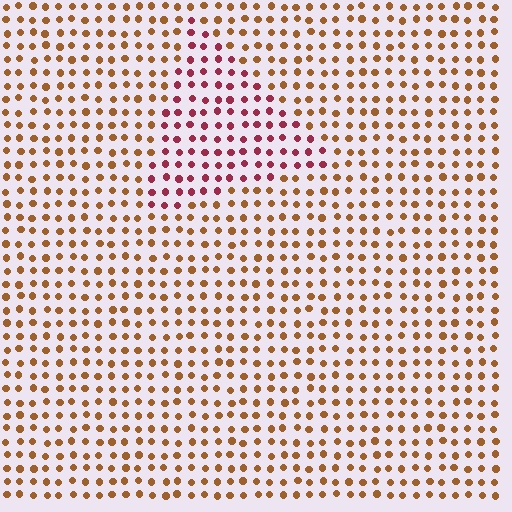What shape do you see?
I see a triangle.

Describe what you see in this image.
The image is filled with small brown elements in a uniform arrangement. A triangle-shaped region is visible where the elements are tinted to a slightly different hue, forming a subtle color boundary.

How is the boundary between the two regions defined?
The boundary is defined purely by a slight shift in hue (about 45 degrees). Spacing, size, and orientation are identical on both sides.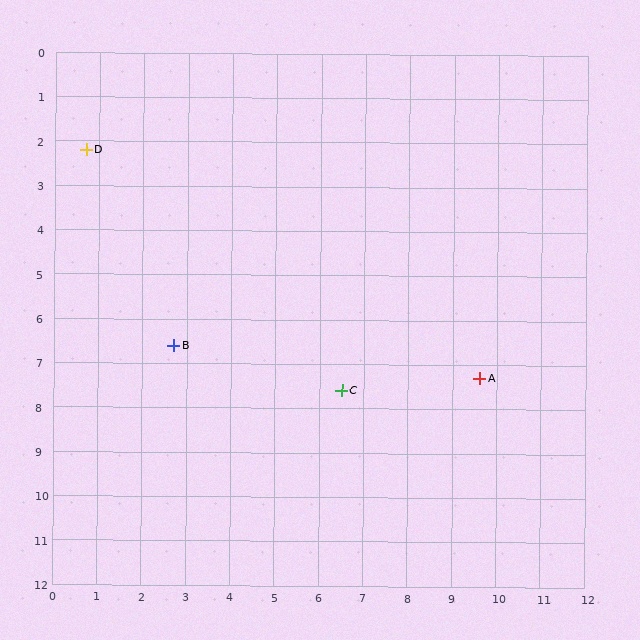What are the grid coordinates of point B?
Point B is at approximately (2.7, 6.6).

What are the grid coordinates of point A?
Point A is at approximately (9.6, 7.3).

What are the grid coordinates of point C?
Point C is at approximately (6.5, 7.6).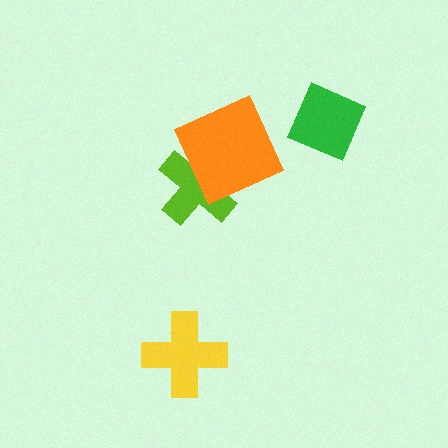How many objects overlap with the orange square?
1 object overlaps with the orange square.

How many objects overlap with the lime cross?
1 object overlaps with the lime cross.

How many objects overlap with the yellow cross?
0 objects overlap with the yellow cross.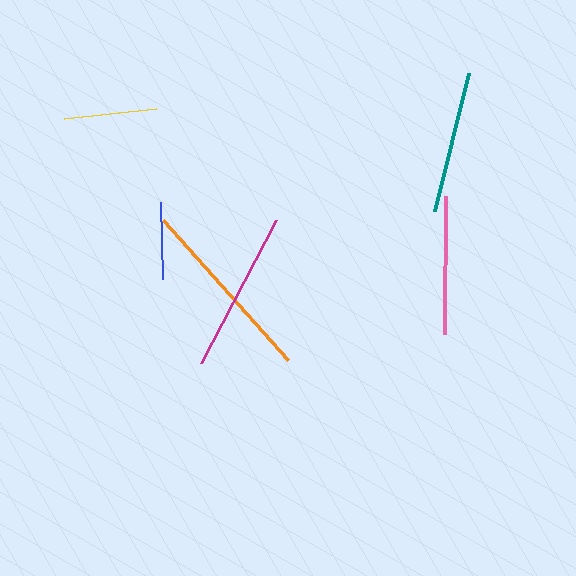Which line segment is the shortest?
The blue line is the shortest at approximately 77 pixels.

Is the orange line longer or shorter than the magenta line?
The orange line is longer than the magenta line.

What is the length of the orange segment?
The orange segment is approximately 188 pixels long.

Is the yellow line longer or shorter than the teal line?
The teal line is longer than the yellow line.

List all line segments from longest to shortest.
From longest to shortest: orange, magenta, teal, pink, yellow, blue.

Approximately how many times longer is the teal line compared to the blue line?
The teal line is approximately 1.9 times the length of the blue line.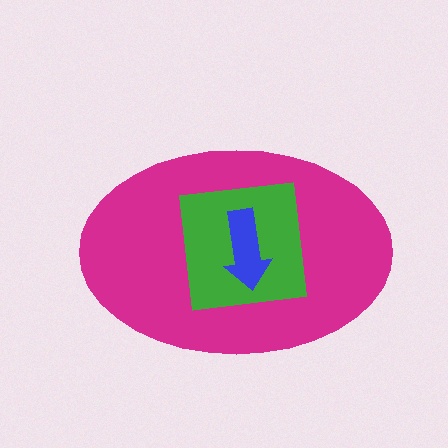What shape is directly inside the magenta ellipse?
The green square.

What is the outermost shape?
The magenta ellipse.